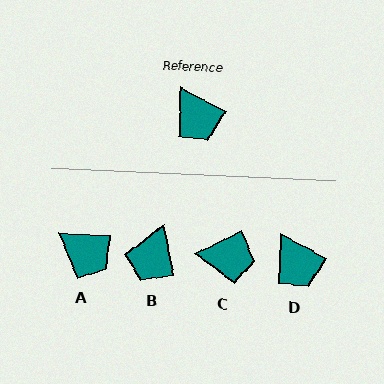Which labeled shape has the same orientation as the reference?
D.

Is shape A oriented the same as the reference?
No, it is off by about 24 degrees.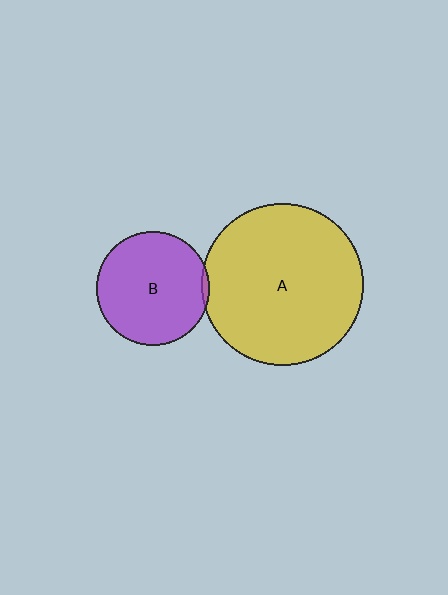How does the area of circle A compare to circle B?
Approximately 2.0 times.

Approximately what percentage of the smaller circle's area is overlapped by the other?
Approximately 5%.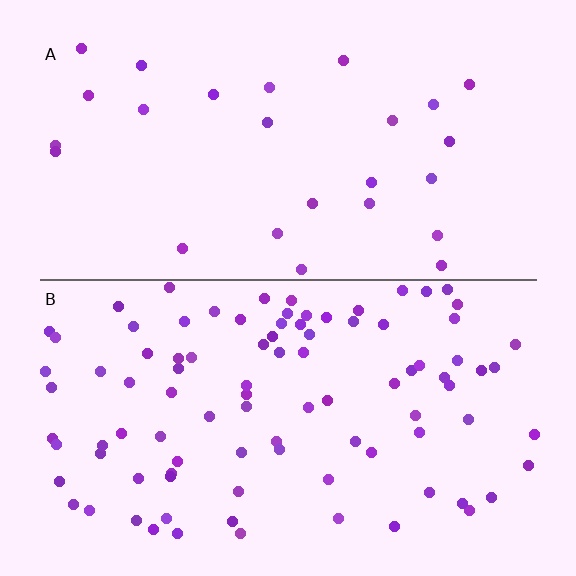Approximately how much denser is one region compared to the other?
Approximately 3.6× — region B over region A.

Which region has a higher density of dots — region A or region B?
B (the bottom).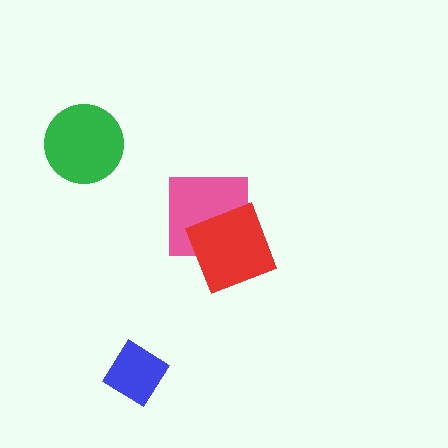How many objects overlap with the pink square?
1 object overlaps with the pink square.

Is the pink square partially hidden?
Yes, it is partially covered by another shape.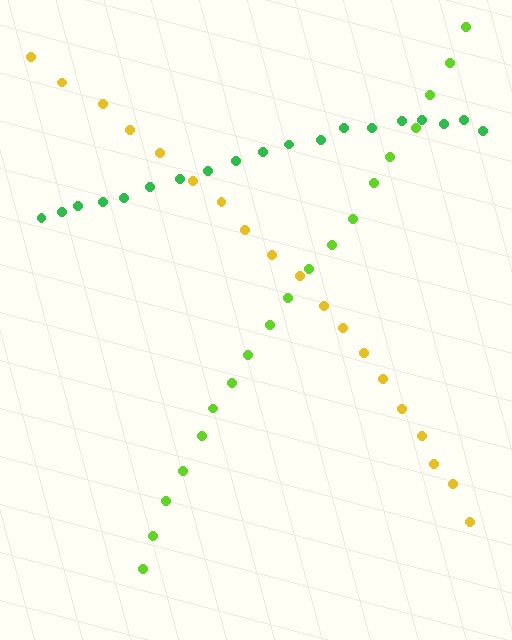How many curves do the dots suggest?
There are 3 distinct paths.